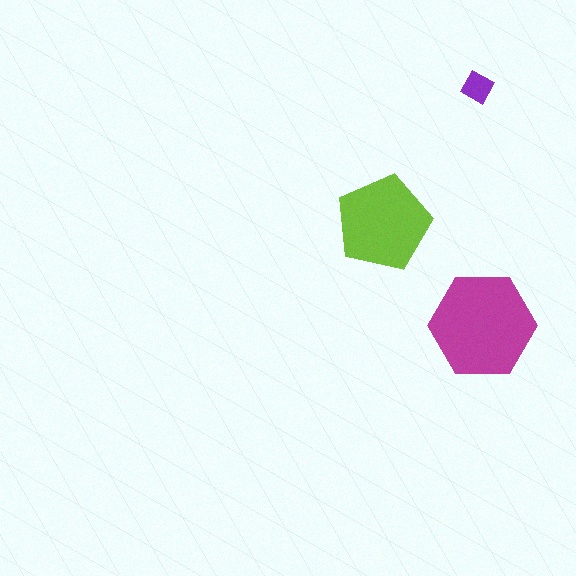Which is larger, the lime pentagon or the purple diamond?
The lime pentagon.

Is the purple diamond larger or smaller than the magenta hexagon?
Smaller.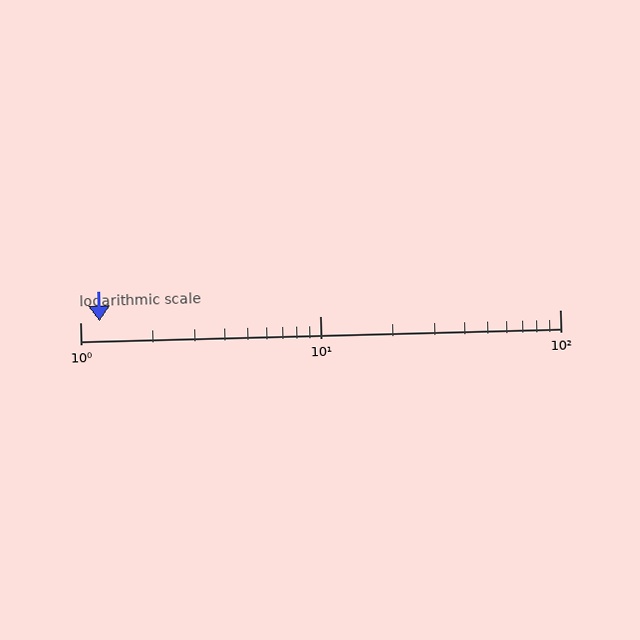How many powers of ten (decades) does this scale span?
The scale spans 2 decades, from 1 to 100.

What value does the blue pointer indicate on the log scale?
The pointer indicates approximately 1.2.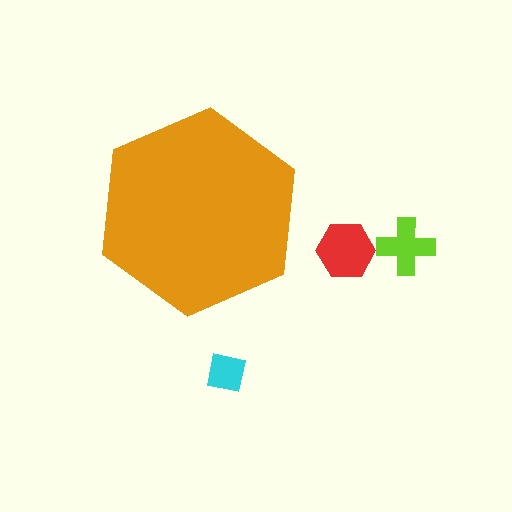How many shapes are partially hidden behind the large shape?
0 shapes are partially hidden.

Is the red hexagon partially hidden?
No, the red hexagon is fully visible.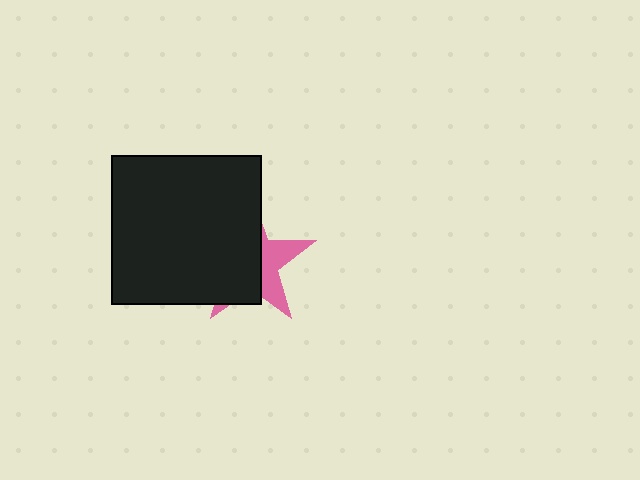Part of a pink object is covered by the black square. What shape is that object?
It is a star.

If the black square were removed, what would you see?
You would see the complete pink star.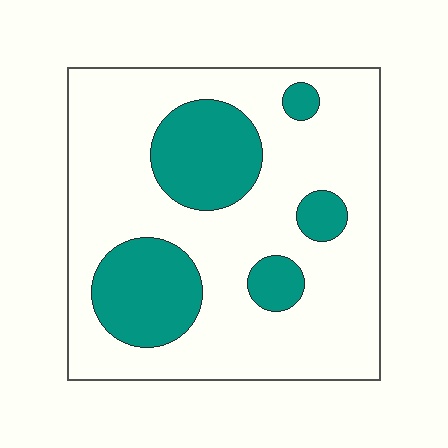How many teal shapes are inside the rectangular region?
5.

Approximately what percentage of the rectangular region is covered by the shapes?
Approximately 25%.